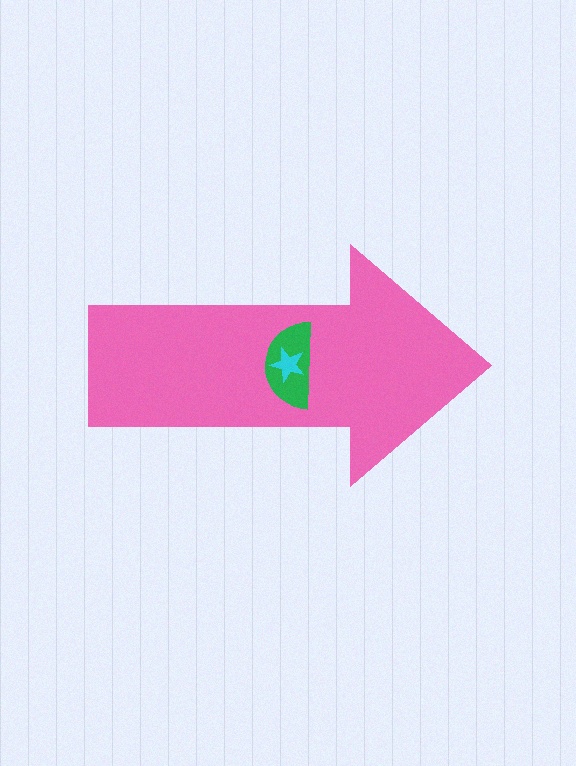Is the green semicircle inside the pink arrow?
Yes.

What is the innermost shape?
The cyan star.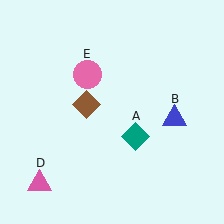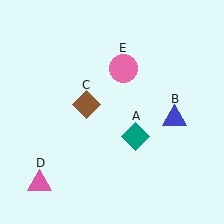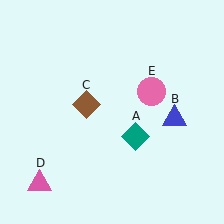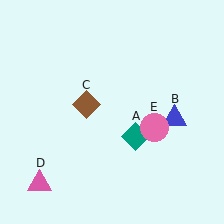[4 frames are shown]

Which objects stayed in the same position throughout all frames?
Teal diamond (object A) and blue triangle (object B) and brown diamond (object C) and pink triangle (object D) remained stationary.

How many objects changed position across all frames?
1 object changed position: pink circle (object E).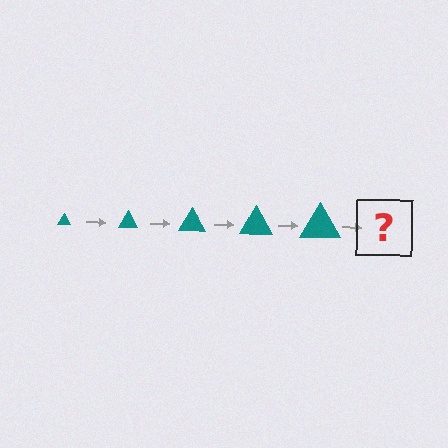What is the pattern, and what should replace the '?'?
The pattern is that the triangle gets progressively larger each step. The '?' should be a teal triangle, larger than the previous one.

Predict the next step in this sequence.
The next step is a teal triangle, larger than the previous one.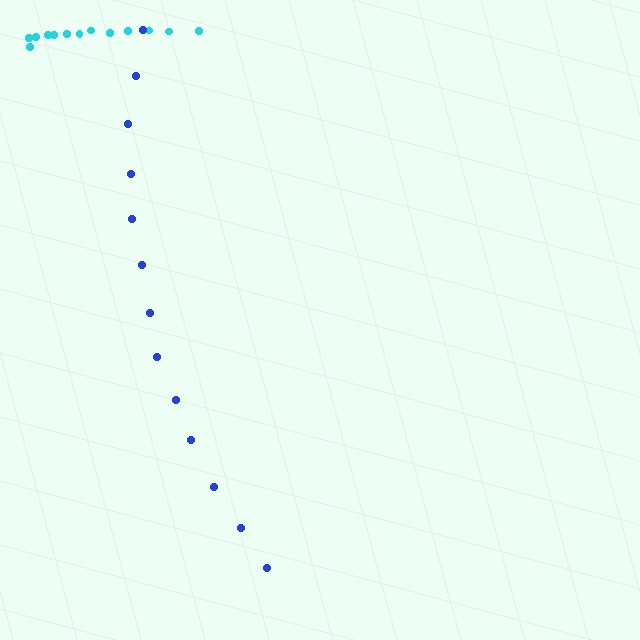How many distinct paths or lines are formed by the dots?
There are 2 distinct paths.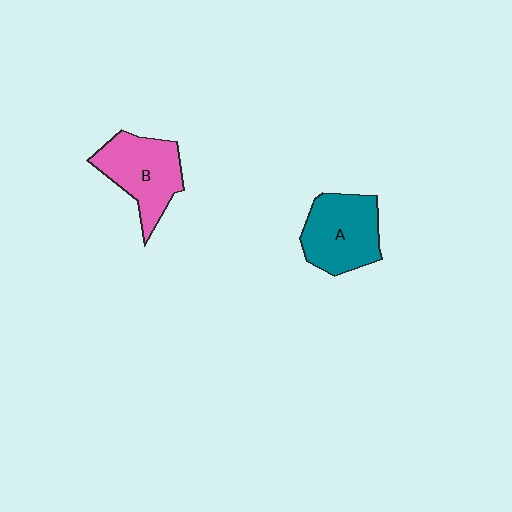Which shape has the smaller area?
Shape A (teal).